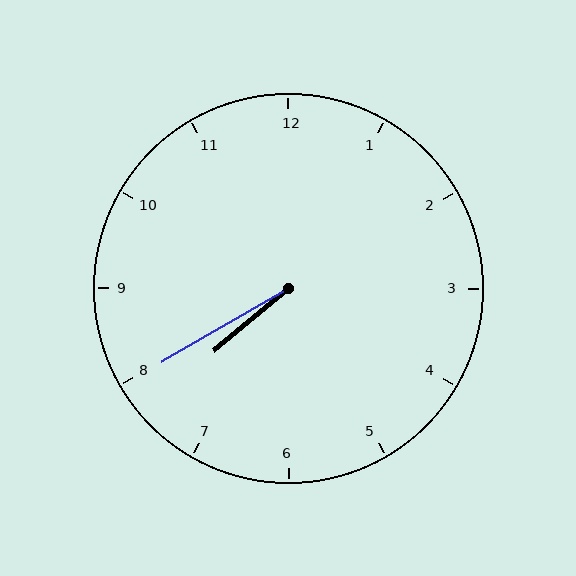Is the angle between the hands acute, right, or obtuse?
It is acute.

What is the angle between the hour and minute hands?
Approximately 10 degrees.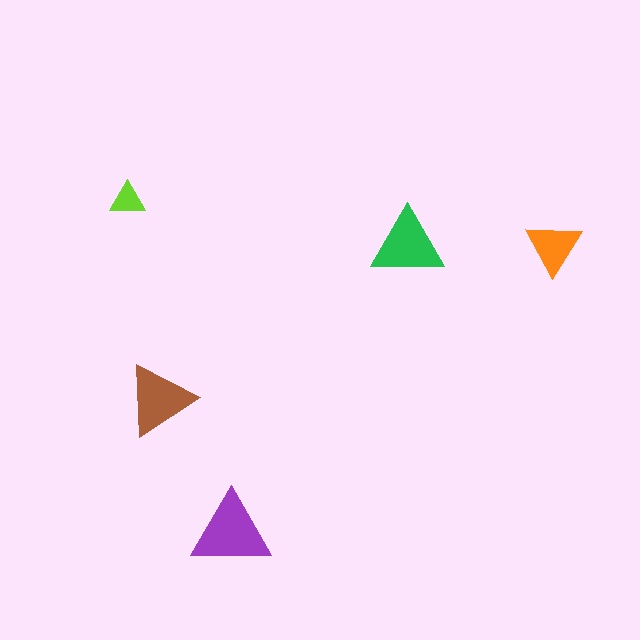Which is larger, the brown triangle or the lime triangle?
The brown one.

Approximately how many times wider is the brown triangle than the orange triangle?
About 1.5 times wider.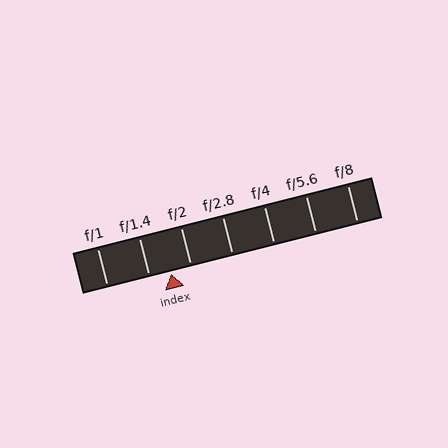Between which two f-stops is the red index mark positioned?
The index mark is between f/1.4 and f/2.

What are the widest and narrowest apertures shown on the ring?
The widest aperture shown is f/1 and the narrowest is f/8.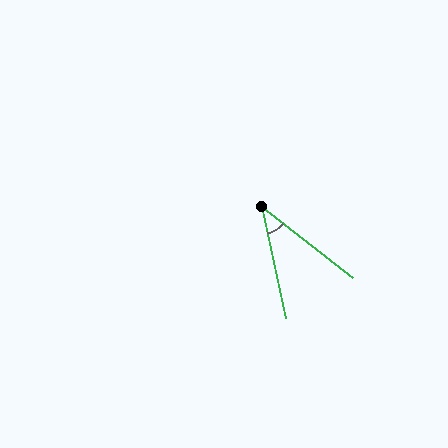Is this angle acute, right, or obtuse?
It is acute.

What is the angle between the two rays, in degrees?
Approximately 40 degrees.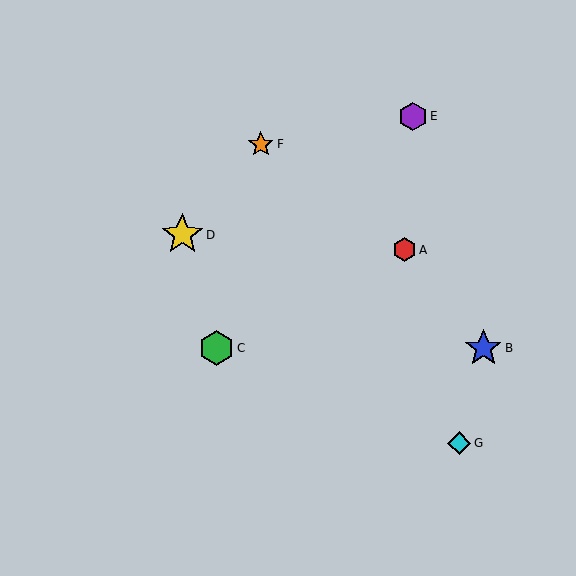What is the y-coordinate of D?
Object D is at y≈235.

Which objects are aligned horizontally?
Objects B, C are aligned horizontally.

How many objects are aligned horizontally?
2 objects (B, C) are aligned horizontally.